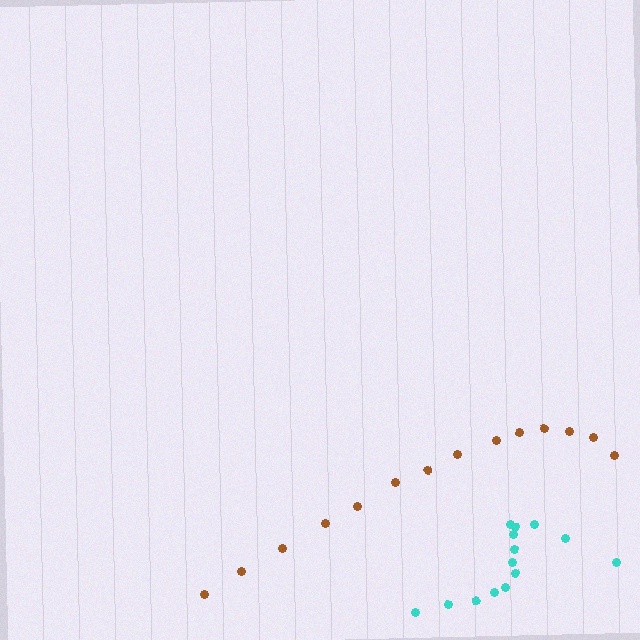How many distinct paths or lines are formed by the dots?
There are 2 distinct paths.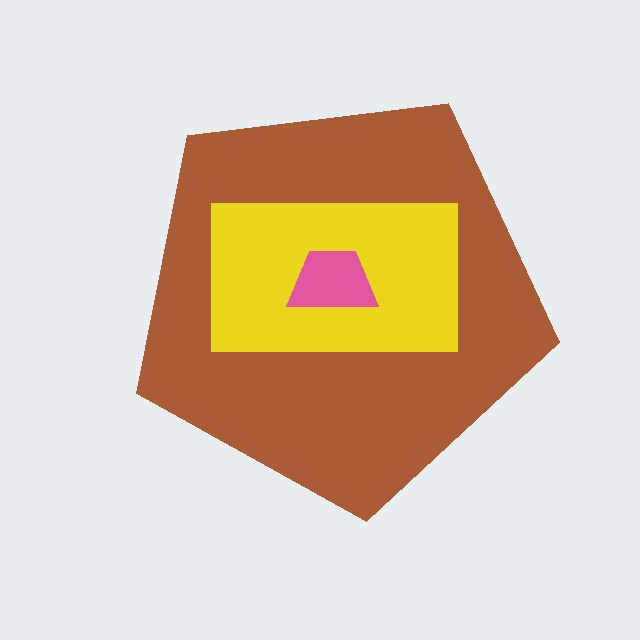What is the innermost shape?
The pink trapezoid.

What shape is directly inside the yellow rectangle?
The pink trapezoid.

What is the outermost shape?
The brown pentagon.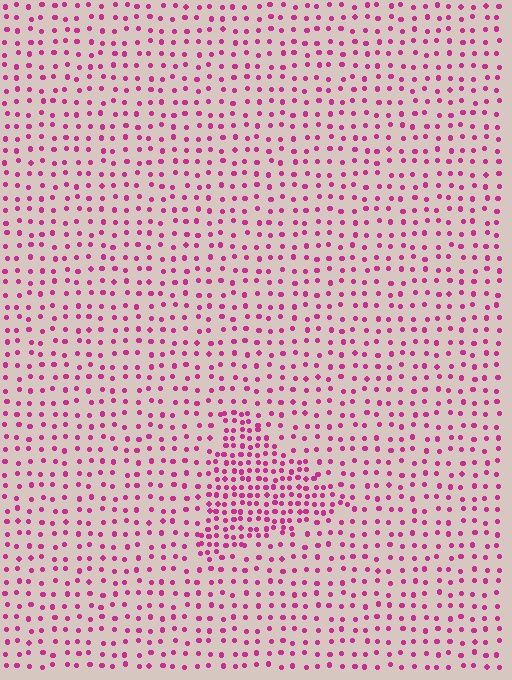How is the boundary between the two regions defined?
The boundary is defined by a change in element density (approximately 2.1x ratio). All elements are the same color, size, and shape.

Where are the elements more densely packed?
The elements are more densely packed inside the triangle boundary.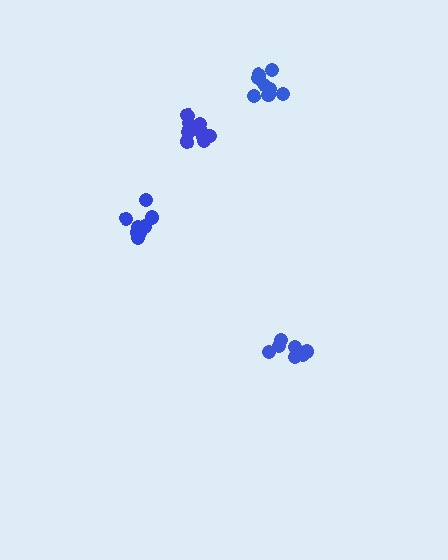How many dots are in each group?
Group 1: 9 dots, Group 2: 8 dots, Group 3: 12 dots, Group 4: 8 dots (37 total).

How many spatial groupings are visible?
There are 4 spatial groupings.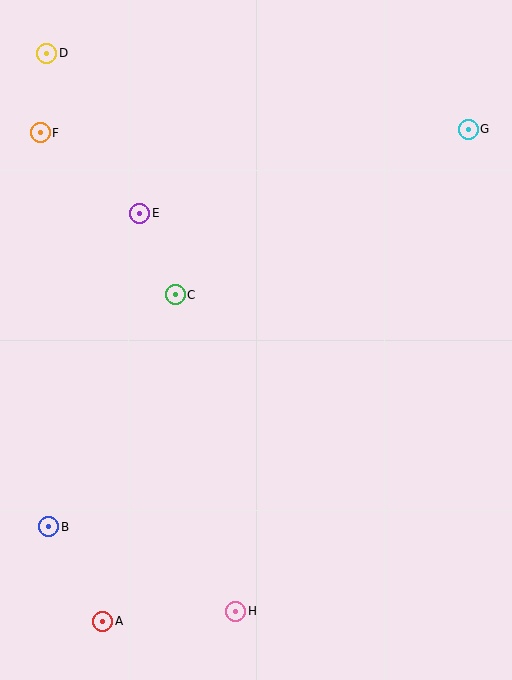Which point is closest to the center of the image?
Point C at (175, 295) is closest to the center.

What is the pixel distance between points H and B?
The distance between H and B is 205 pixels.